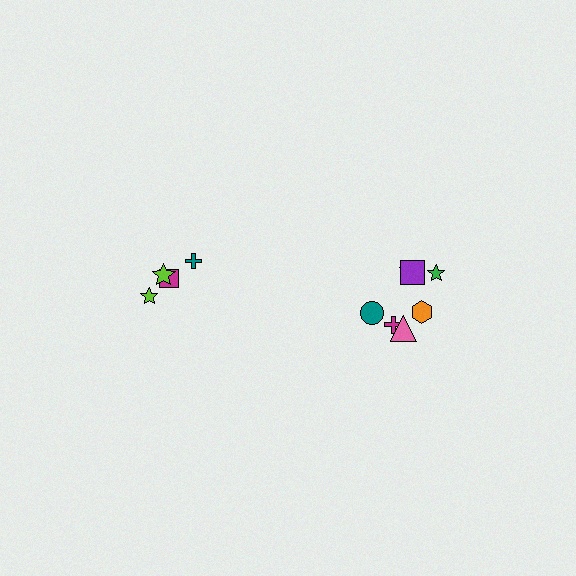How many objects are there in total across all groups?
There are 11 objects.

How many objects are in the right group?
There are 7 objects.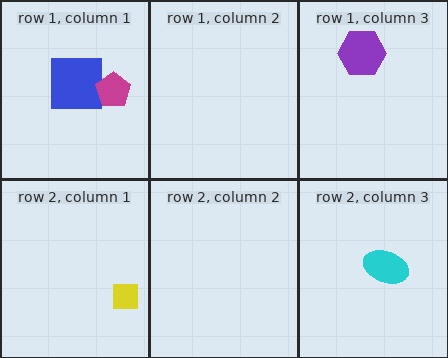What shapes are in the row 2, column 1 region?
The yellow square.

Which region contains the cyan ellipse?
The row 2, column 3 region.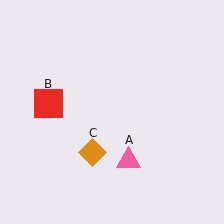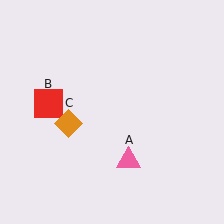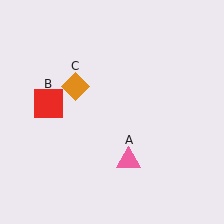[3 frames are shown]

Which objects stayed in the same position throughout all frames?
Pink triangle (object A) and red square (object B) remained stationary.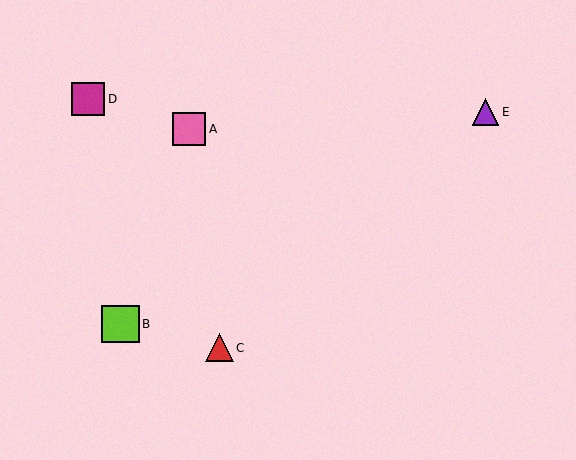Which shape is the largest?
The lime square (labeled B) is the largest.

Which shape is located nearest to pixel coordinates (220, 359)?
The red triangle (labeled C) at (219, 348) is nearest to that location.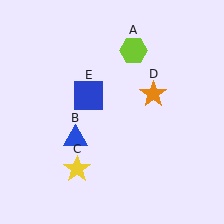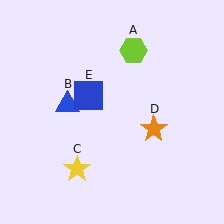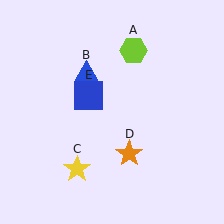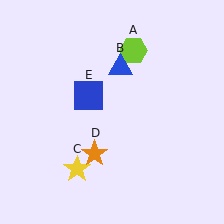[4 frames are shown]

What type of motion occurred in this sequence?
The blue triangle (object B), orange star (object D) rotated clockwise around the center of the scene.